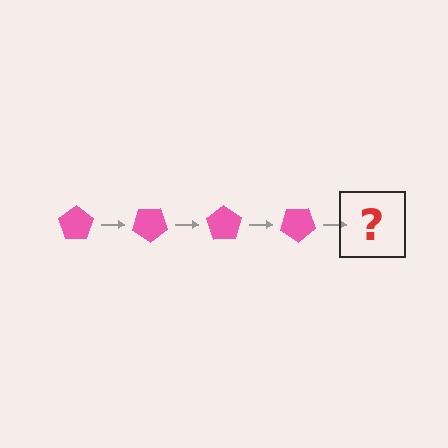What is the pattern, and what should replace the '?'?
The pattern is that the pentagon rotates 35 degrees each step. The '?' should be a pink pentagon rotated 140 degrees.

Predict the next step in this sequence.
The next step is a pink pentagon rotated 140 degrees.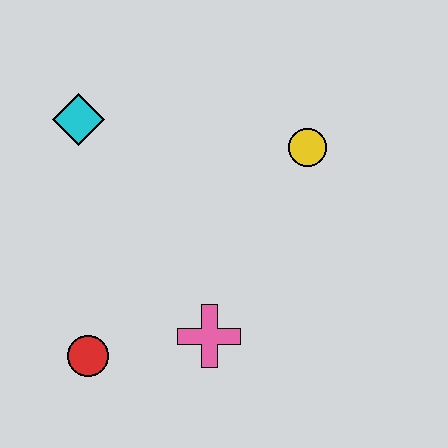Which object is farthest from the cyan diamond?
The pink cross is farthest from the cyan diamond.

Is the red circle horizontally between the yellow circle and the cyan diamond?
Yes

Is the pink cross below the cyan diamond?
Yes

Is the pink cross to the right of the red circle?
Yes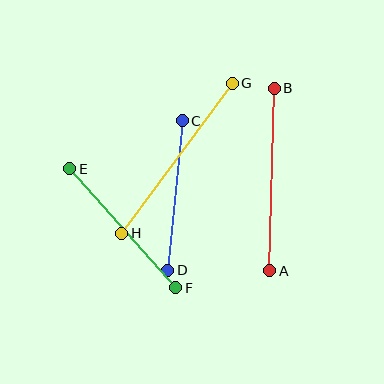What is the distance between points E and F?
The distance is approximately 159 pixels.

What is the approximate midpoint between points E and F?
The midpoint is at approximately (123, 228) pixels.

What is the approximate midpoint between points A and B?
The midpoint is at approximately (272, 179) pixels.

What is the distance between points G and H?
The distance is approximately 186 pixels.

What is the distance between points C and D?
The distance is approximately 150 pixels.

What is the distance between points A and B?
The distance is approximately 182 pixels.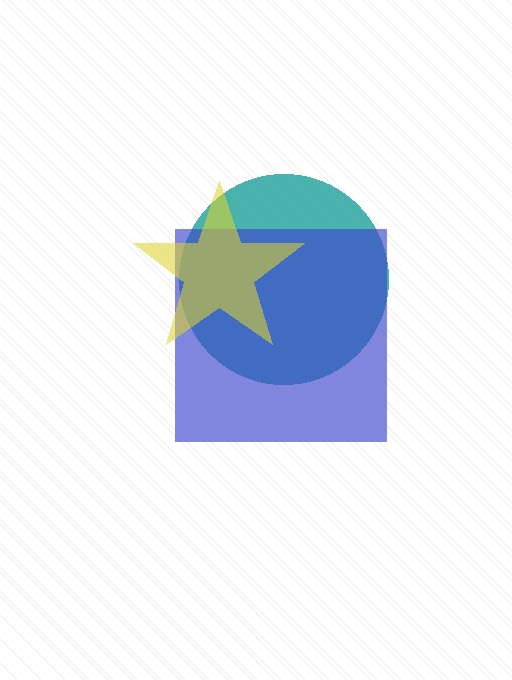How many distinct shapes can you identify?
There are 3 distinct shapes: a teal circle, a blue square, a yellow star.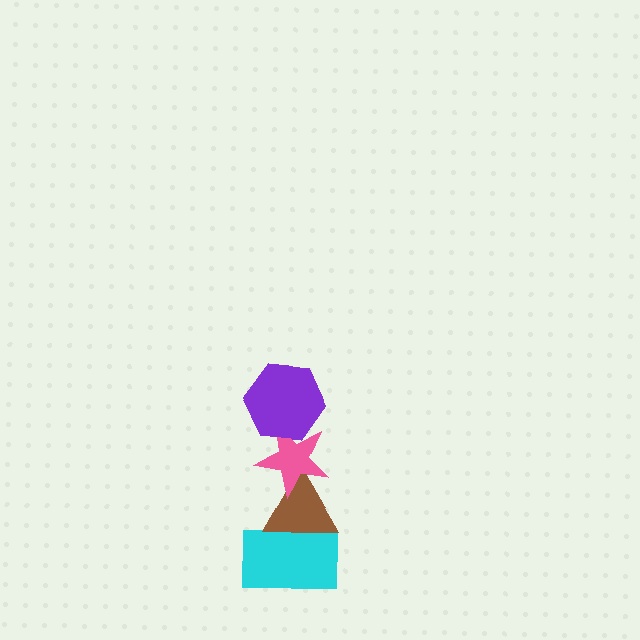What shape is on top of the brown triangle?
The pink star is on top of the brown triangle.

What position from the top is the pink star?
The pink star is 2nd from the top.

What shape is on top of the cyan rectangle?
The brown triangle is on top of the cyan rectangle.